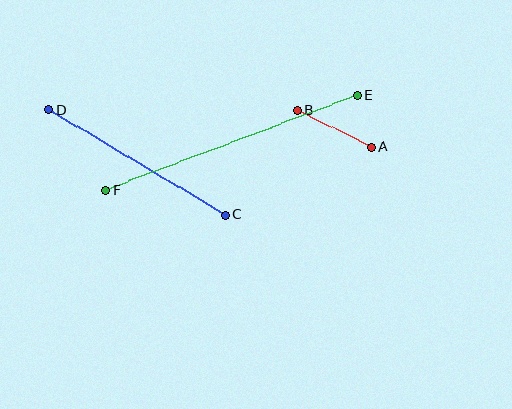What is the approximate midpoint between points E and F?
The midpoint is at approximately (231, 143) pixels.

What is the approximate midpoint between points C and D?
The midpoint is at approximately (137, 162) pixels.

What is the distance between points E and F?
The distance is approximately 269 pixels.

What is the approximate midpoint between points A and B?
The midpoint is at approximately (334, 129) pixels.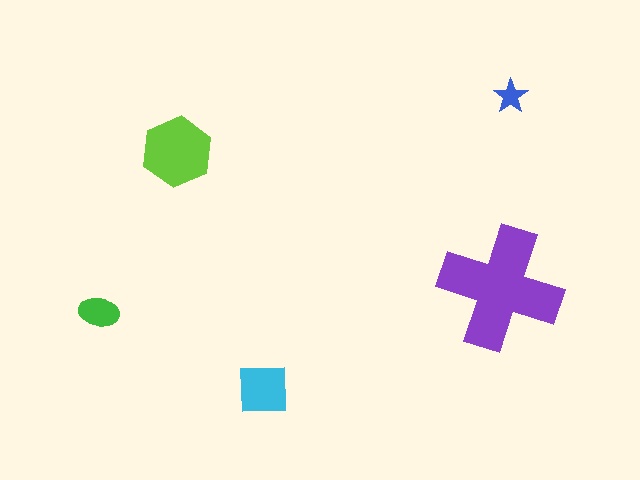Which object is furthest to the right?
The blue star is rightmost.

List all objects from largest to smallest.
The purple cross, the lime hexagon, the cyan square, the green ellipse, the blue star.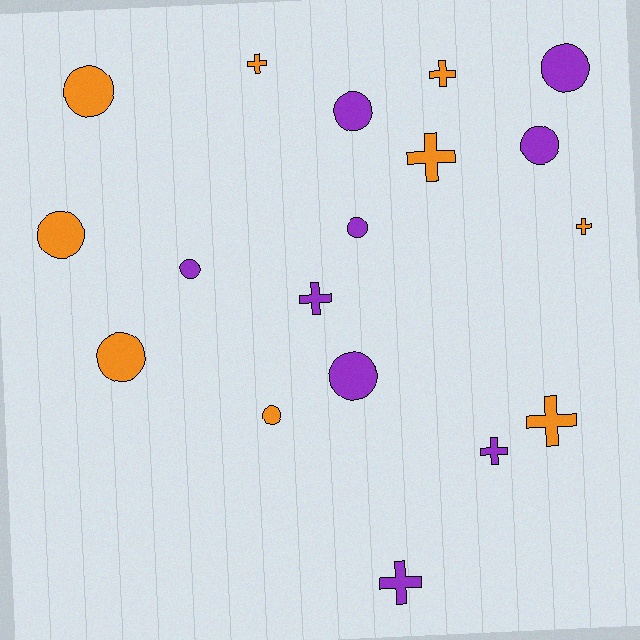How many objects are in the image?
There are 18 objects.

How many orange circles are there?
There are 4 orange circles.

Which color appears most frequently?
Purple, with 9 objects.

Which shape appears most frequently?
Circle, with 10 objects.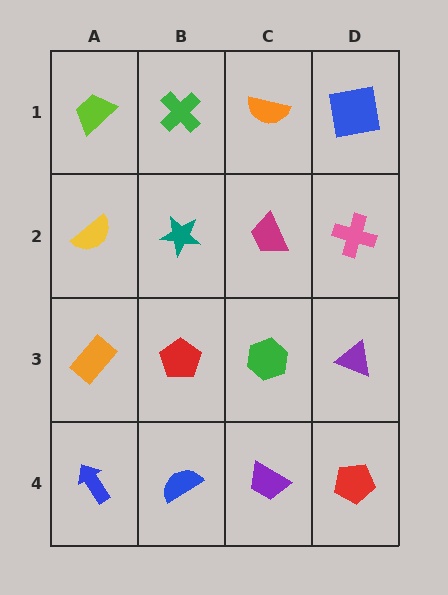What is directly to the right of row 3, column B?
A green hexagon.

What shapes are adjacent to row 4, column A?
An orange rectangle (row 3, column A), a blue semicircle (row 4, column B).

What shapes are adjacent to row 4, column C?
A green hexagon (row 3, column C), a blue semicircle (row 4, column B), a red pentagon (row 4, column D).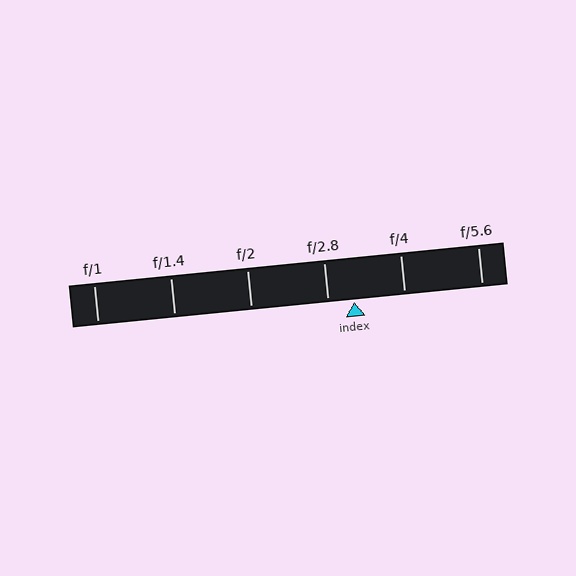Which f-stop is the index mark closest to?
The index mark is closest to f/2.8.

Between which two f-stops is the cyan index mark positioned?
The index mark is between f/2.8 and f/4.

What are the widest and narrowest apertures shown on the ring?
The widest aperture shown is f/1 and the narrowest is f/5.6.